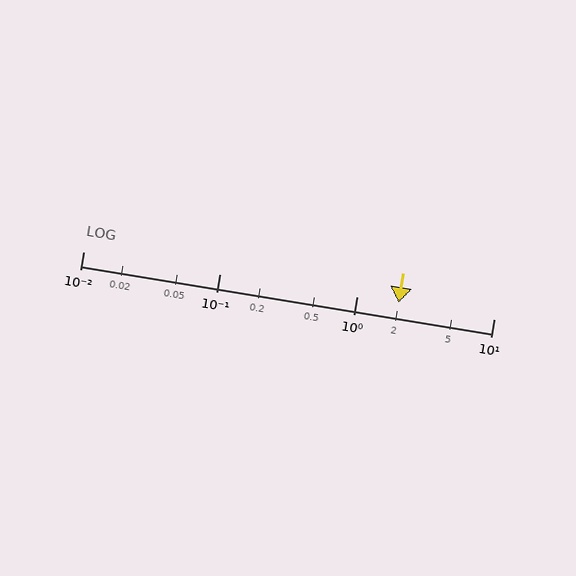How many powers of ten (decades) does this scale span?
The scale spans 3 decades, from 0.01 to 10.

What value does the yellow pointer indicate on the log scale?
The pointer indicates approximately 2.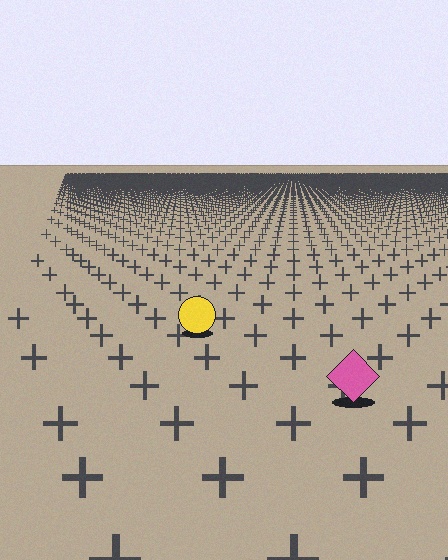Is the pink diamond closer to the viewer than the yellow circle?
Yes. The pink diamond is closer — you can tell from the texture gradient: the ground texture is coarser near it.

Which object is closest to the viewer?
The pink diamond is closest. The texture marks near it are larger and more spread out.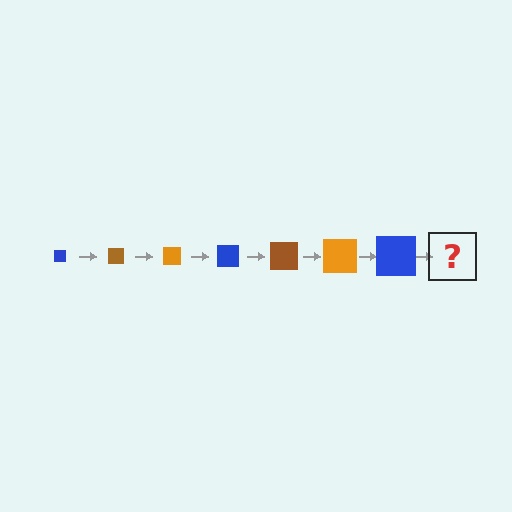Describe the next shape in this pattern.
It should be a brown square, larger than the previous one.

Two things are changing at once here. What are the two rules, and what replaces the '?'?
The two rules are that the square grows larger each step and the color cycles through blue, brown, and orange. The '?' should be a brown square, larger than the previous one.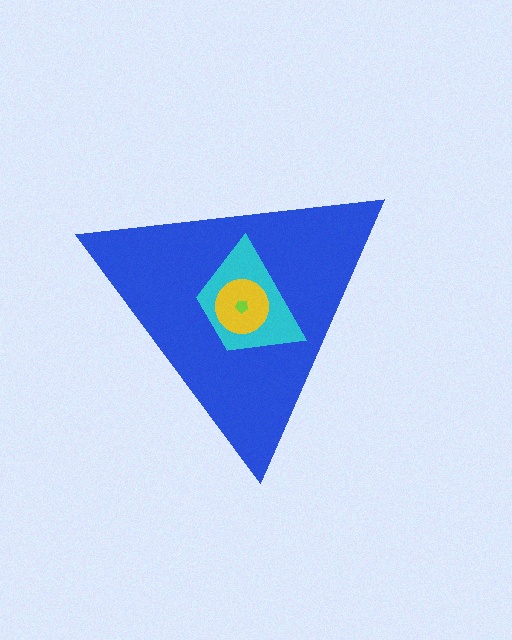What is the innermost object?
The lime pentagon.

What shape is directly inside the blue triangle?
The cyan trapezoid.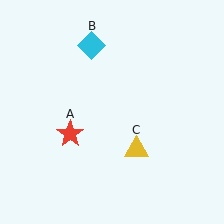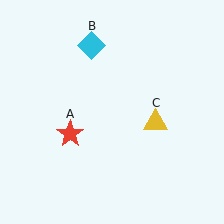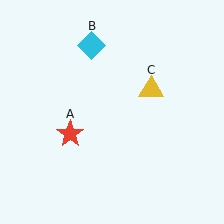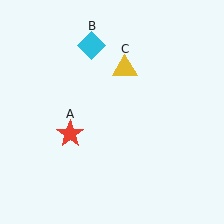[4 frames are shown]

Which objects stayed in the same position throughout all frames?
Red star (object A) and cyan diamond (object B) remained stationary.